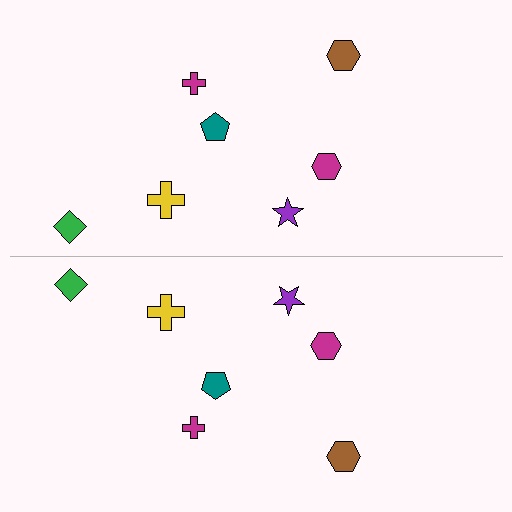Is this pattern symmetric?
Yes, this pattern has bilateral (reflection) symmetry.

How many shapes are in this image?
There are 14 shapes in this image.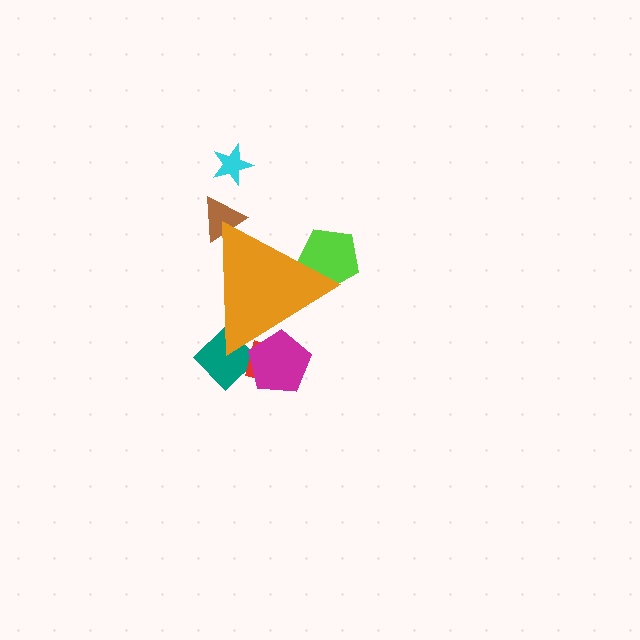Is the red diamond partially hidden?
Yes, the red diamond is partially hidden behind the orange triangle.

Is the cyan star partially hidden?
No, the cyan star is fully visible.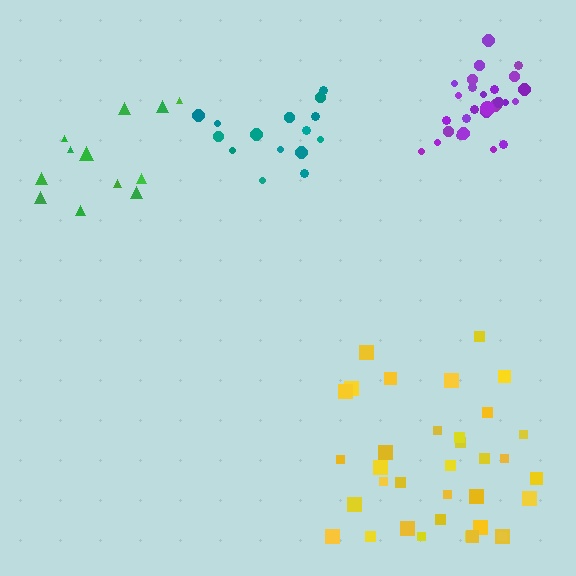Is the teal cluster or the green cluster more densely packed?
Teal.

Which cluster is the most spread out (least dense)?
Green.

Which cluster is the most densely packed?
Purple.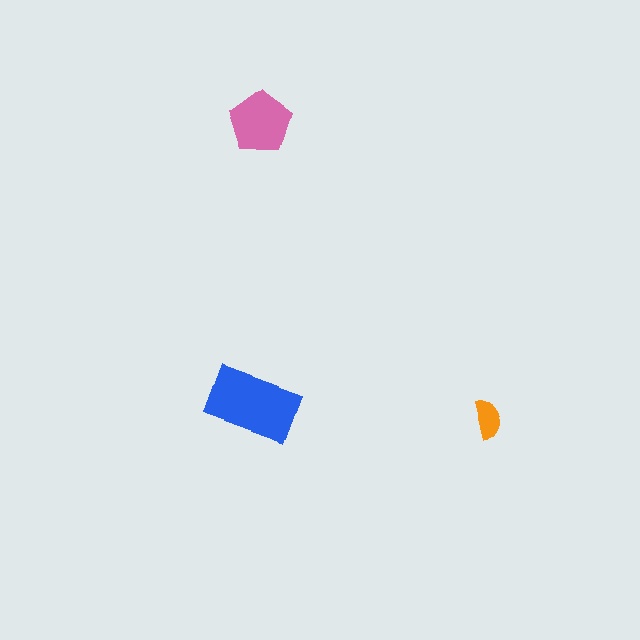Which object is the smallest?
The orange semicircle.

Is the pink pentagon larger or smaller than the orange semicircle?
Larger.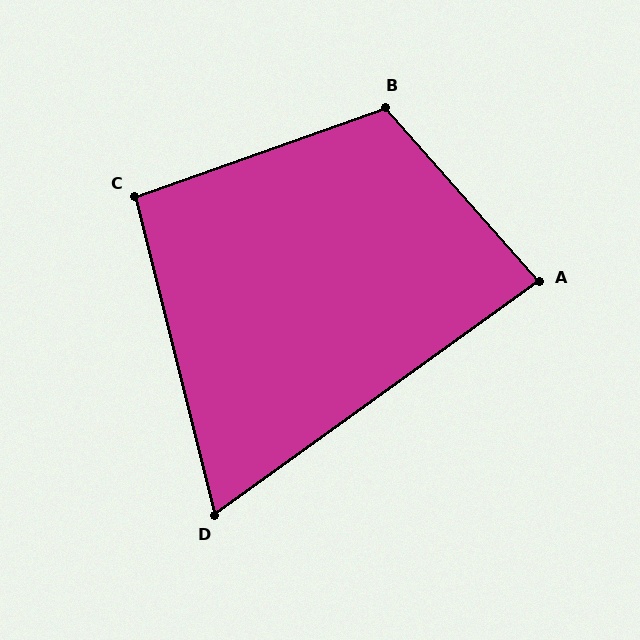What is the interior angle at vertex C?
Approximately 96 degrees (obtuse).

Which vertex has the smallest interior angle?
D, at approximately 68 degrees.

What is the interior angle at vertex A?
Approximately 84 degrees (acute).